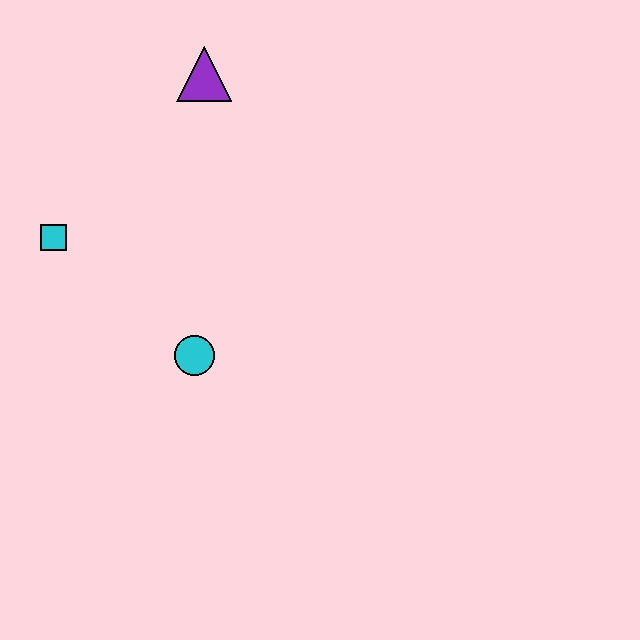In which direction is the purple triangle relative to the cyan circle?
The purple triangle is above the cyan circle.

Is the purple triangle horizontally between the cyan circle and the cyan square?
No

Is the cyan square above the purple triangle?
No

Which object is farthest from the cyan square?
The purple triangle is farthest from the cyan square.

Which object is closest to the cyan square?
The cyan circle is closest to the cyan square.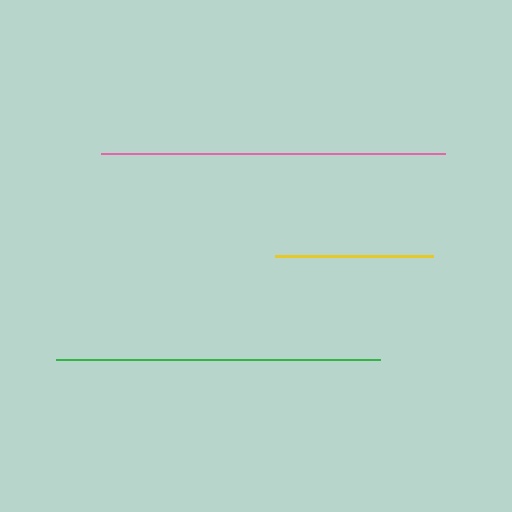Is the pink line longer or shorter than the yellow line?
The pink line is longer than the yellow line.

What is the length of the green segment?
The green segment is approximately 323 pixels long.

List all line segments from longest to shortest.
From longest to shortest: pink, green, yellow.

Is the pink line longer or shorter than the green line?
The pink line is longer than the green line.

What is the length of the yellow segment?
The yellow segment is approximately 158 pixels long.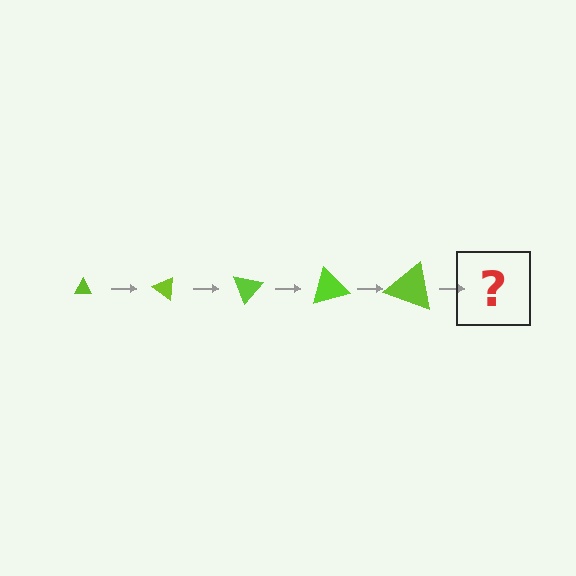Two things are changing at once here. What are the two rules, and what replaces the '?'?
The two rules are that the triangle grows larger each step and it rotates 35 degrees each step. The '?' should be a triangle, larger than the previous one and rotated 175 degrees from the start.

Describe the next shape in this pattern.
It should be a triangle, larger than the previous one and rotated 175 degrees from the start.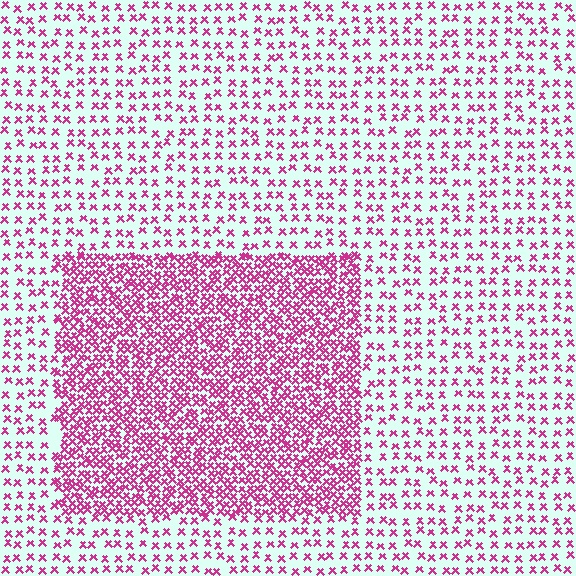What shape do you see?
I see a rectangle.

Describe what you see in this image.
The image contains small magenta elements arranged at two different densities. A rectangle-shaped region is visible where the elements are more densely packed than the surrounding area.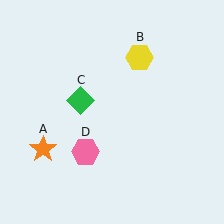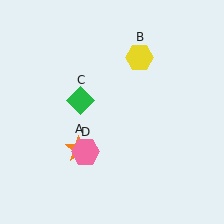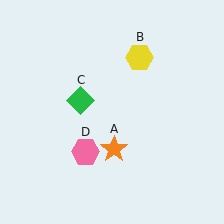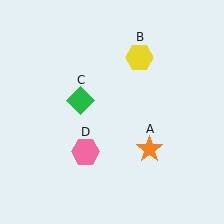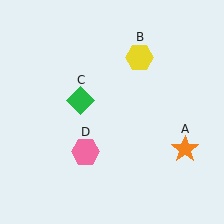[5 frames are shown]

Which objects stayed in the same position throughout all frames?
Yellow hexagon (object B) and green diamond (object C) and pink hexagon (object D) remained stationary.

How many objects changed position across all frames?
1 object changed position: orange star (object A).